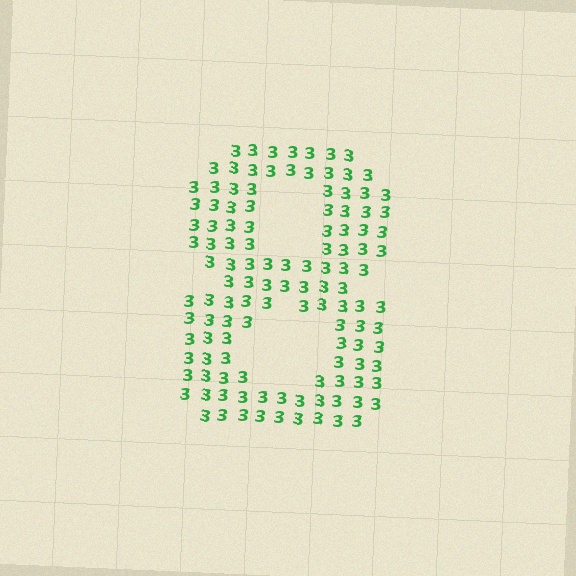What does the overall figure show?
The overall figure shows the digit 8.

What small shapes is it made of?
It is made of small digit 3's.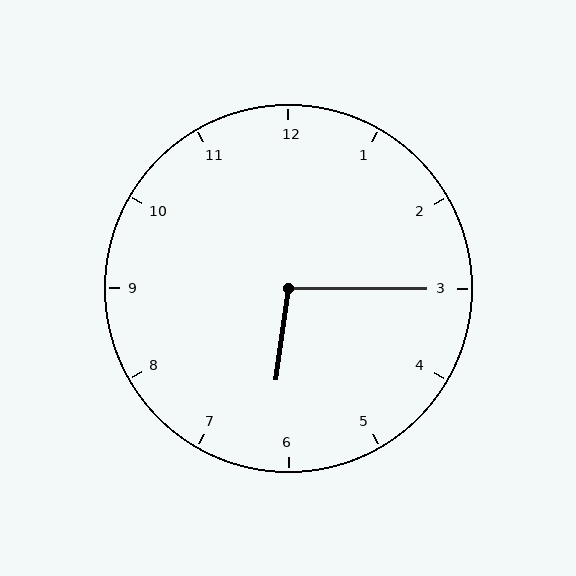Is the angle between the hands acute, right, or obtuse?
It is obtuse.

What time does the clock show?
6:15.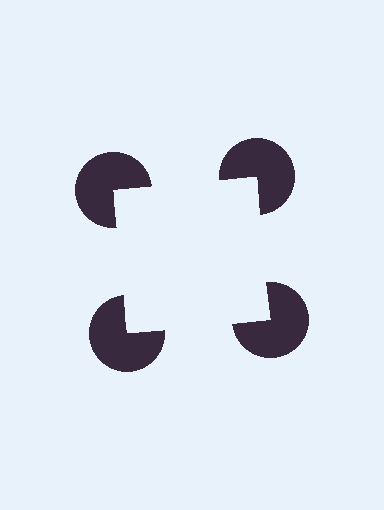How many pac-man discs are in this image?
There are 4 — one at each vertex of the illusory square.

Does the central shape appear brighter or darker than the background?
It typically appears slightly brighter than the background, even though no actual brightness change is drawn.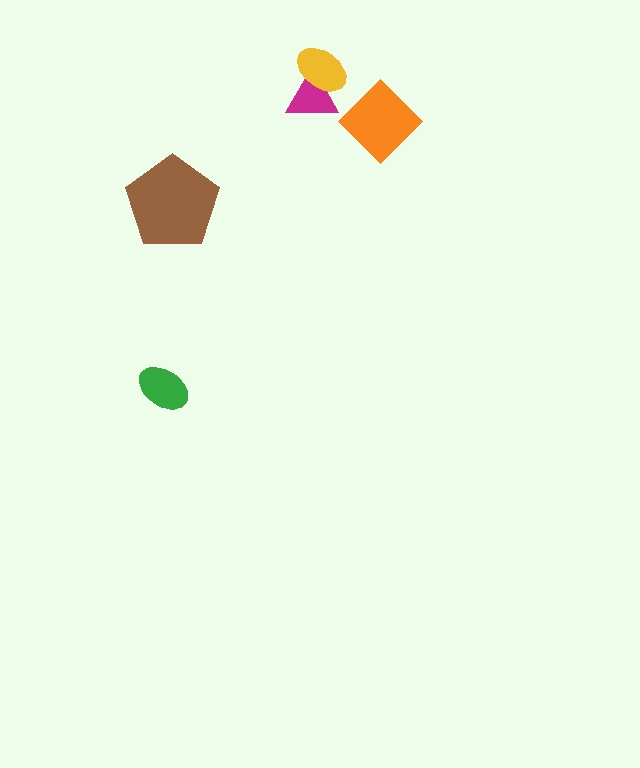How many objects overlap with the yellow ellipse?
1 object overlaps with the yellow ellipse.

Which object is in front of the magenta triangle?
The yellow ellipse is in front of the magenta triangle.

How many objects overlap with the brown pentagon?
0 objects overlap with the brown pentagon.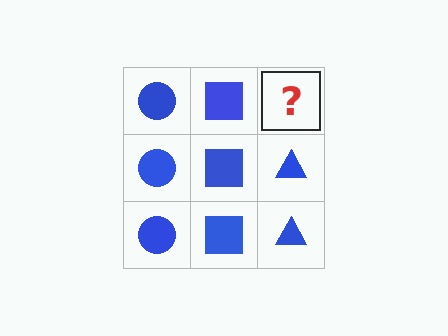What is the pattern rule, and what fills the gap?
The rule is that each column has a consistent shape. The gap should be filled with a blue triangle.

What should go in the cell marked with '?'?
The missing cell should contain a blue triangle.